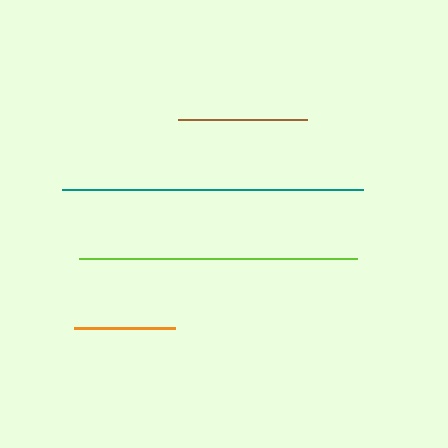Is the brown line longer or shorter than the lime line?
The lime line is longer than the brown line.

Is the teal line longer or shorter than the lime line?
The teal line is longer than the lime line.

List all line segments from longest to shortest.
From longest to shortest: teal, lime, brown, orange.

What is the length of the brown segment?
The brown segment is approximately 129 pixels long.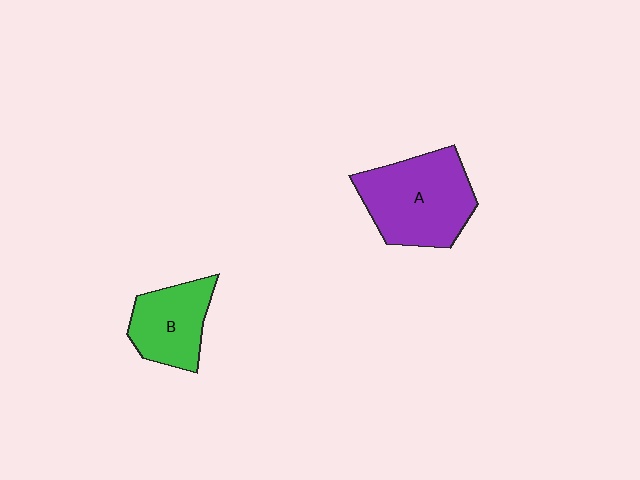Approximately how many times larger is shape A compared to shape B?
Approximately 1.5 times.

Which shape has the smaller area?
Shape B (green).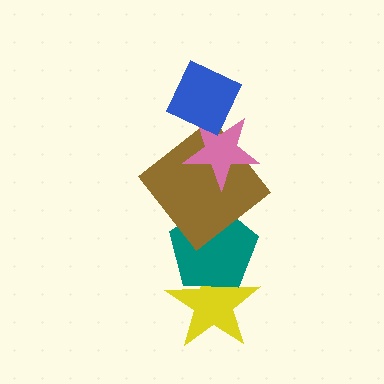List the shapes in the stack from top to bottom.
From top to bottom: the blue diamond, the pink star, the brown diamond, the teal pentagon, the yellow star.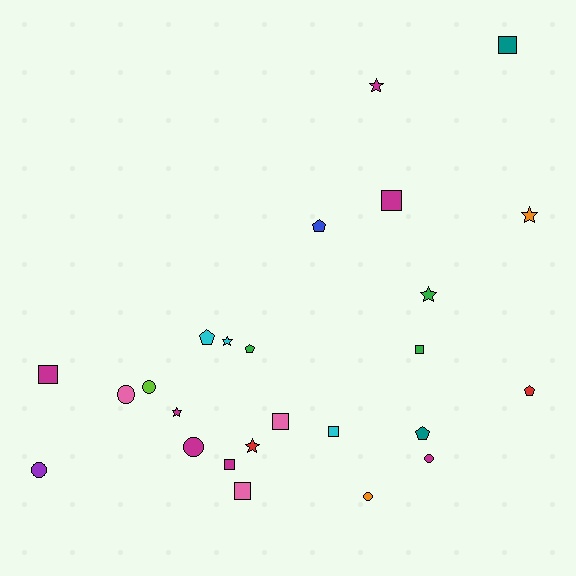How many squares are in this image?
There are 8 squares.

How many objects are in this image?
There are 25 objects.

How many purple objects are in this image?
There is 1 purple object.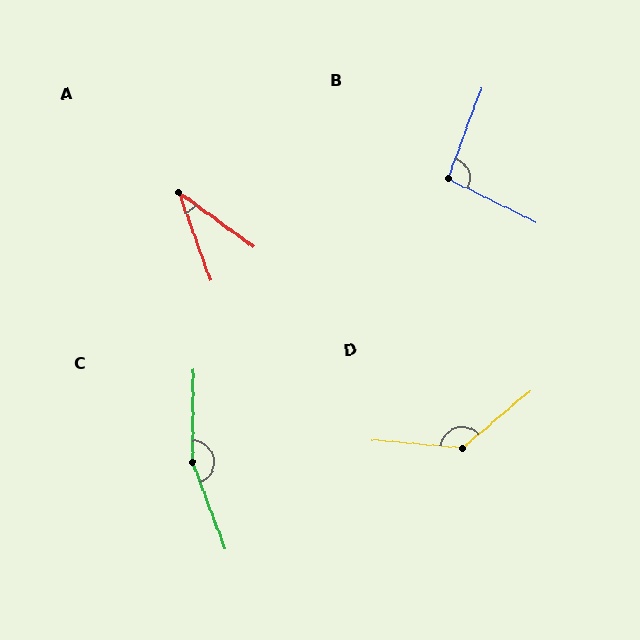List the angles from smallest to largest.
A (34°), B (96°), D (135°), C (159°).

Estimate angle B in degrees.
Approximately 96 degrees.